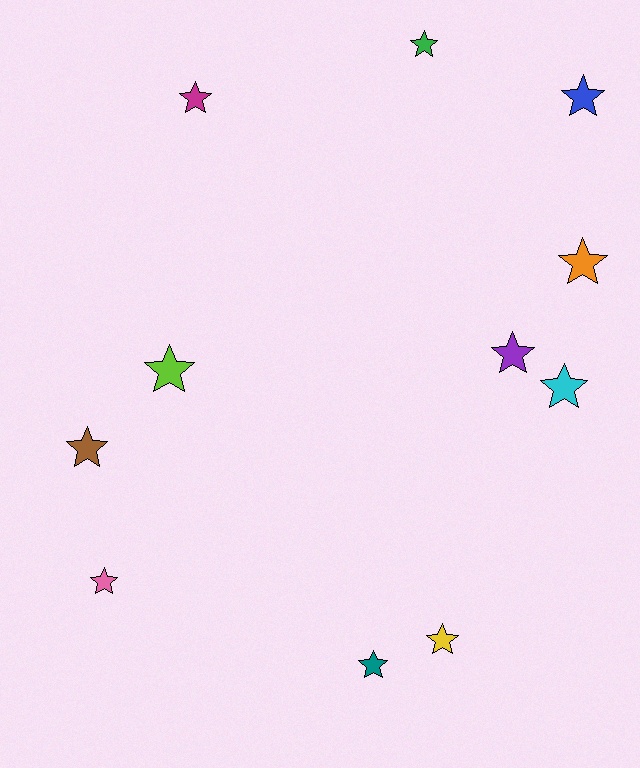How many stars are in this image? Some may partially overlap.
There are 11 stars.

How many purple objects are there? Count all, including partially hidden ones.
There is 1 purple object.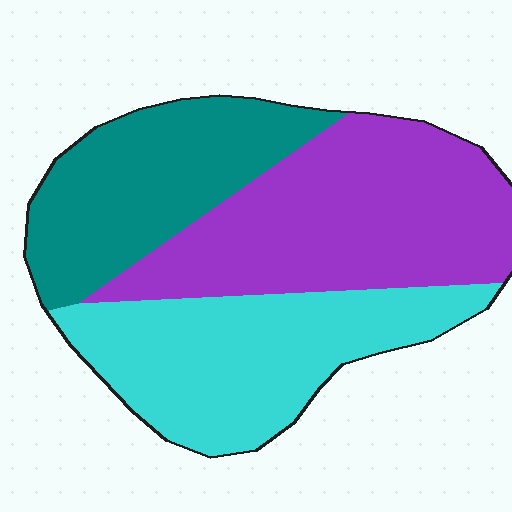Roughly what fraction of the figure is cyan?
Cyan covers roughly 35% of the figure.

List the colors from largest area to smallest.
From largest to smallest: purple, cyan, teal.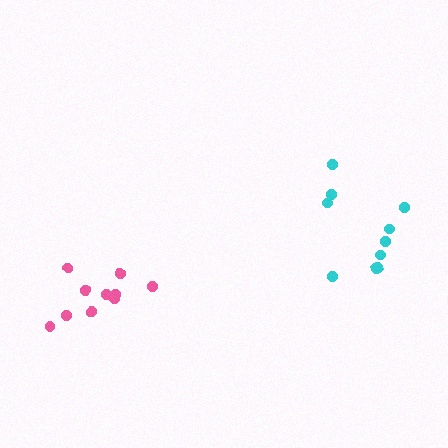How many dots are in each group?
Group 1: 10 dots, Group 2: 10 dots (20 total).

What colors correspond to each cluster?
The clusters are colored: pink, cyan.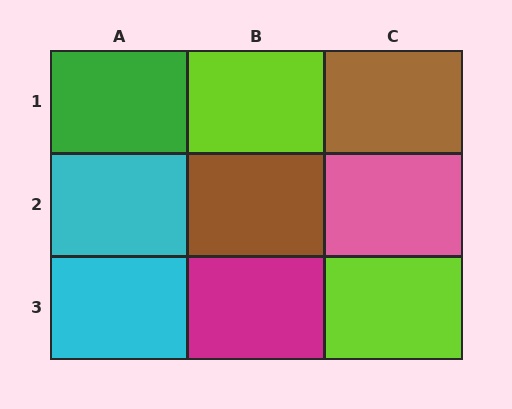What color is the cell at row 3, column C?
Lime.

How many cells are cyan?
2 cells are cyan.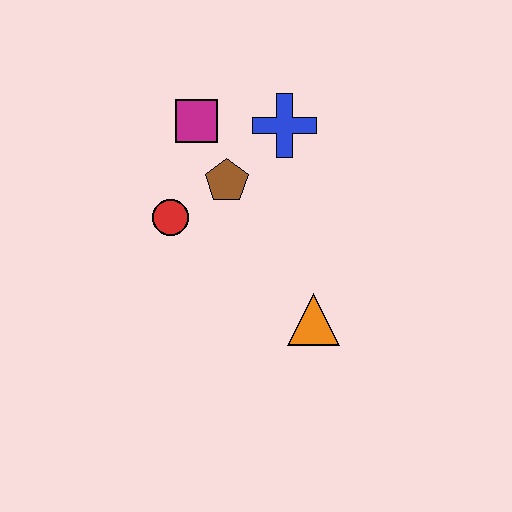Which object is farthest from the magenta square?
The orange triangle is farthest from the magenta square.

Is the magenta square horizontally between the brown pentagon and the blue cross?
No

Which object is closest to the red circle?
The brown pentagon is closest to the red circle.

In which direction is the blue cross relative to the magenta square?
The blue cross is to the right of the magenta square.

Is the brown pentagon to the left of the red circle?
No